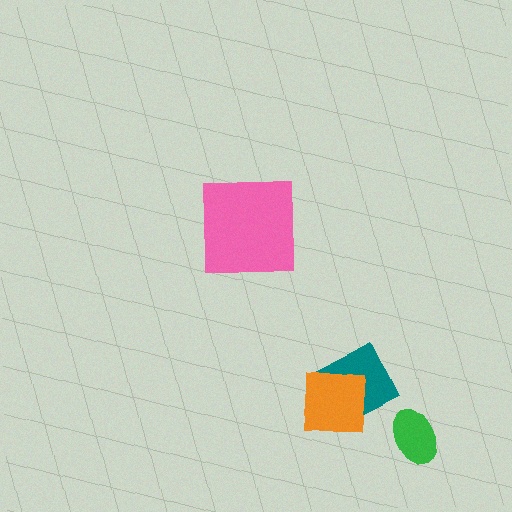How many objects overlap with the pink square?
0 objects overlap with the pink square.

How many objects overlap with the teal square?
1 object overlaps with the teal square.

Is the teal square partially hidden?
Yes, it is partially covered by another shape.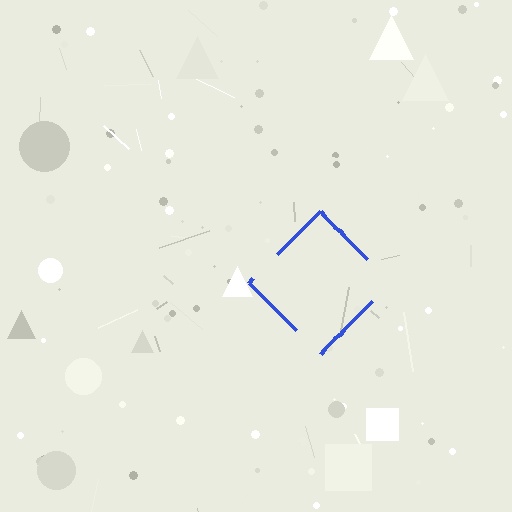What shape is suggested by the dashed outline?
The dashed outline suggests a diamond.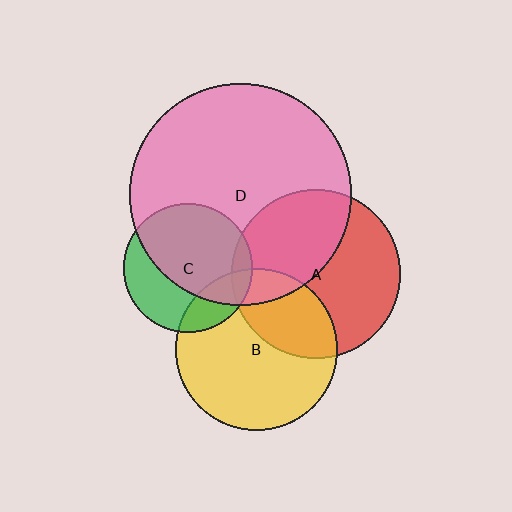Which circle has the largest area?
Circle D (pink).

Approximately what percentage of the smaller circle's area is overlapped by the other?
Approximately 15%.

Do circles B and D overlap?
Yes.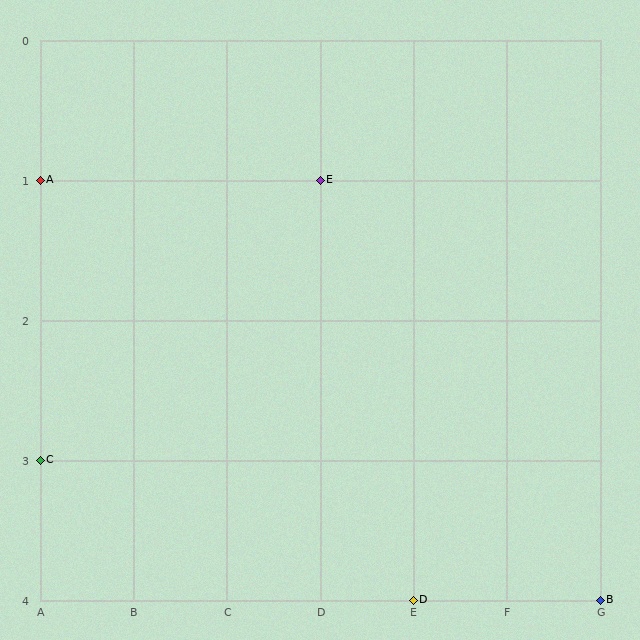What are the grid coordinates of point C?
Point C is at grid coordinates (A, 3).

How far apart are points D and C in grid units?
Points D and C are 4 columns and 1 row apart (about 4.1 grid units diagonally).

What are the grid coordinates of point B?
Point B is at grid coordinates (G, 4).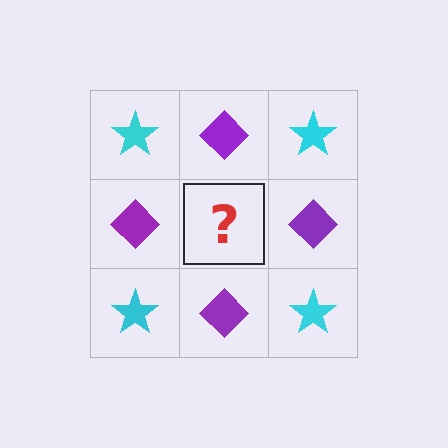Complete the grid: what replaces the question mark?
The question mark should be replaced with a cyan star.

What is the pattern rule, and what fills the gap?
The rule is that it alternates cyan star and purple diamond in a checkerboard pattern. The gap should be filled with a cyan star.